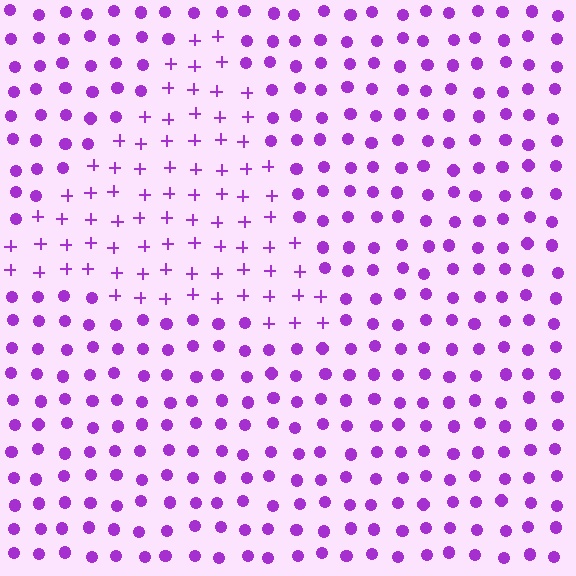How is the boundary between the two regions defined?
The boundary is defined by a change in element shape: plus signs inside vs. circles outside. All elements share the same color and spacing.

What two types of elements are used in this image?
The image uses plus signs inside the triangle region and circles outside it.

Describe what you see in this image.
The image is filled with small purple elements arranged in a uniform grid. A triangle-shaped region contains plus signs, while the surrounding area contains circles. The boundary is defined purely by the change in element shape.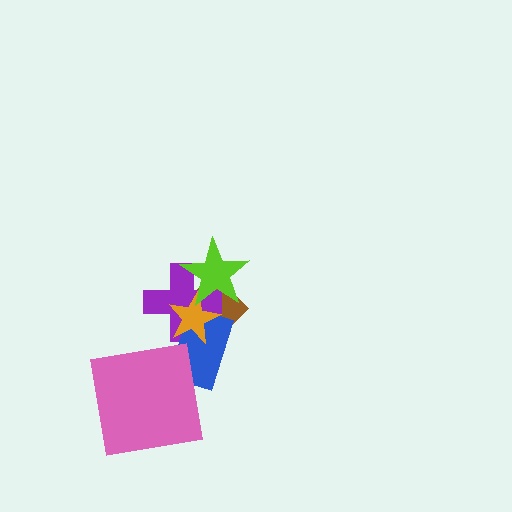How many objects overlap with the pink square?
1 object overlaps with the pink square.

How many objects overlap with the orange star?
4 objects overlap with the orange star.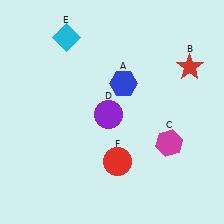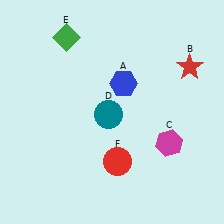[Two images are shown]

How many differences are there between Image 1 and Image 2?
There are 2 differences between the two images.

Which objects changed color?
D changed from purple to teal. E changed from cyan to green.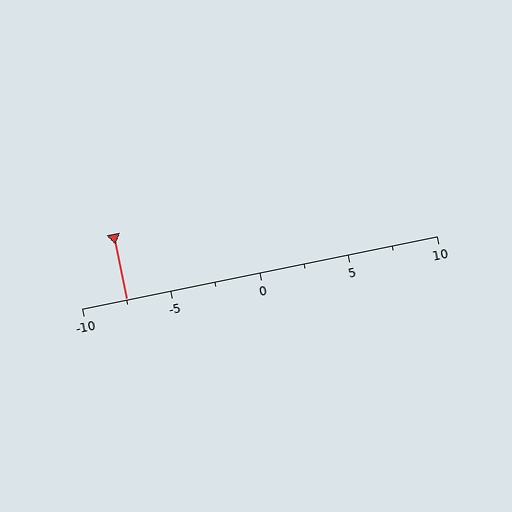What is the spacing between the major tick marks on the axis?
The major ticks are spaced 5 apart.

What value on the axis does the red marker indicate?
The marker indicates approximately -7.5.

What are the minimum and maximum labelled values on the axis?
The axis runs from -10 to 10.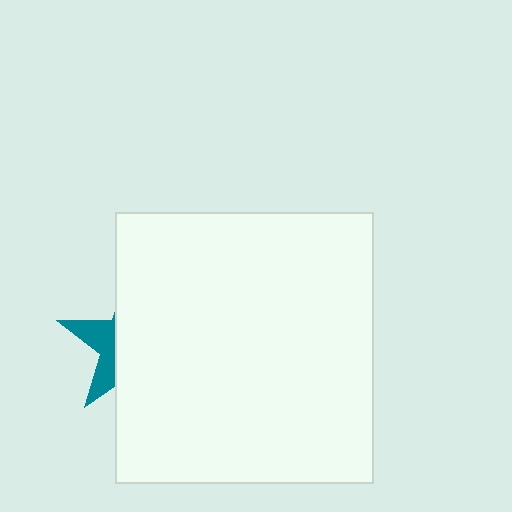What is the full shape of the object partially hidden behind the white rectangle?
The partially hidden object is a teal star.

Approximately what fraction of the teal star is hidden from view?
Roughly 69% of the teal star is hidden behind the white rectangle.